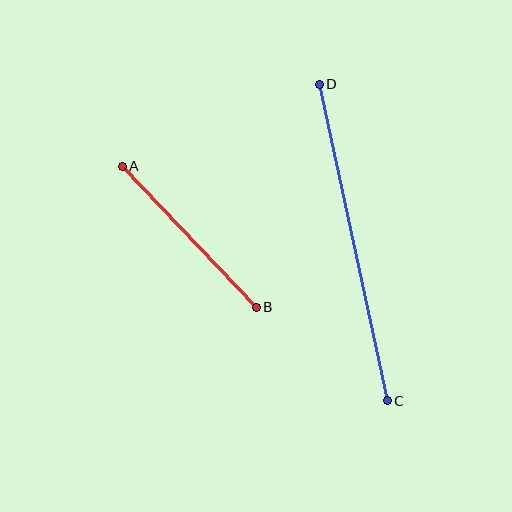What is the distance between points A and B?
The distance is approximately 195 pixels.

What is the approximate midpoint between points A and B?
The midpoint is at approximately (189, 237) pixels.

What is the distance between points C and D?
The distance is approximately 324 pixels.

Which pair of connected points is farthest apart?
Points C and D are farthest apart.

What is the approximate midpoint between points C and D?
The midpoint is at approximately (353, 243) pixels.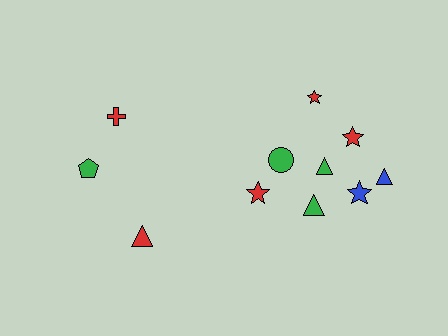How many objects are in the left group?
There are 3 objects.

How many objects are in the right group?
There are 8 objects.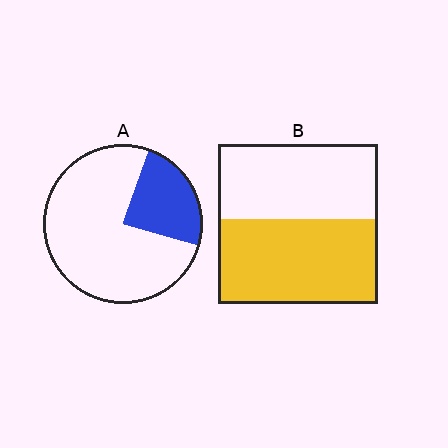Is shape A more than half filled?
No.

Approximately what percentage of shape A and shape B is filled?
A is approximately 25% and B is approximately 55%.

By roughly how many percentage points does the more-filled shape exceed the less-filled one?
By roughly 30 percentage points (B over A).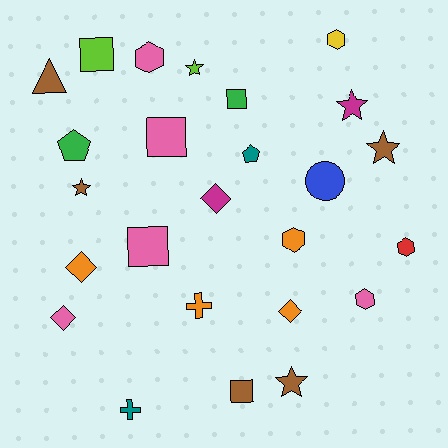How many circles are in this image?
There is 1 circle.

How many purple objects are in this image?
There are no purple objects.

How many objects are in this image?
There are 25 objects.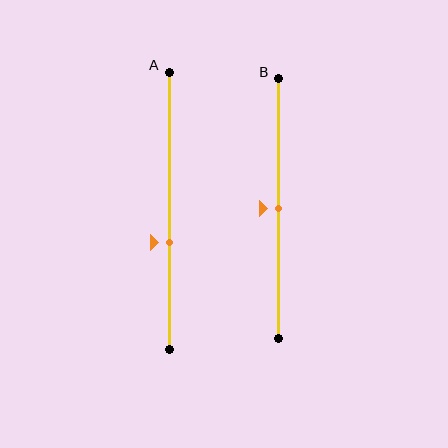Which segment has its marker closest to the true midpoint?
Segment B has its marker closest to the true midpoint.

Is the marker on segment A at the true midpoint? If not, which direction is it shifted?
No, the marker on segment A is shifted downward by about 11% of the segment length.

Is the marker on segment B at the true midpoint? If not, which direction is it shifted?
Yes, the marker on segment B is at the true midpoint.